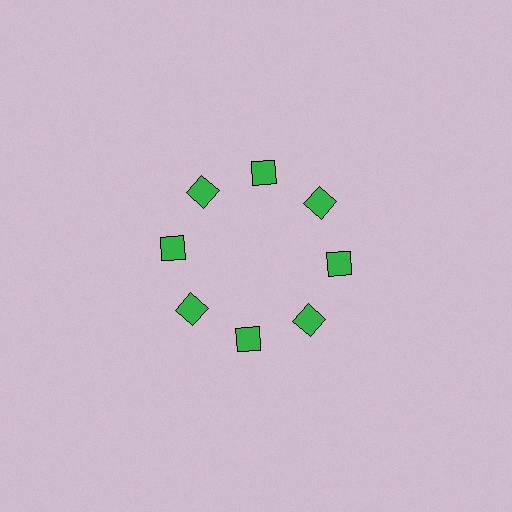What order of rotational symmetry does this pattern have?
This pattern has 8-fold rotational symmetry.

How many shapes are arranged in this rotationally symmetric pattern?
There are 8 shapes, arranged in 8 groups of 1.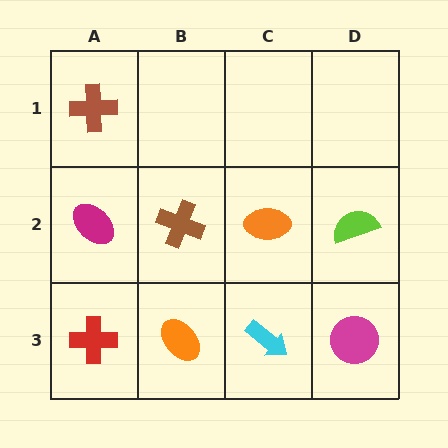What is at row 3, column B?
An orange ellipse.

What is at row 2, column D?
A lime semicircle.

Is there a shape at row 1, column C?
No, that cell is empty.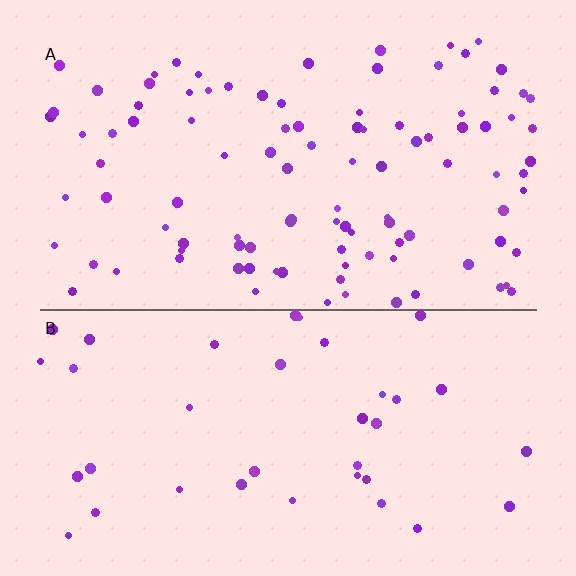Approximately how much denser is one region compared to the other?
Approximately 2.7× — region A over region B.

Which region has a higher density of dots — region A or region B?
A (the top).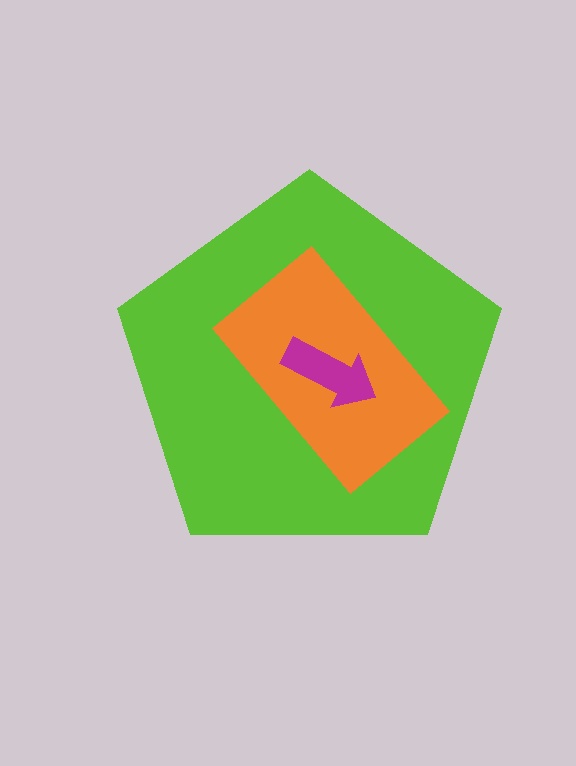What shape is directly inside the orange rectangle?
The magenta arrow.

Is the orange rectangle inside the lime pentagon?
Yes.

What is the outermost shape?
The lime pentagon.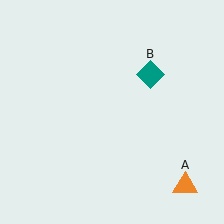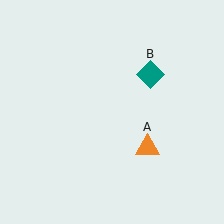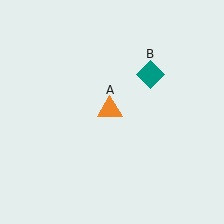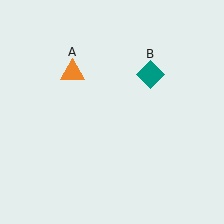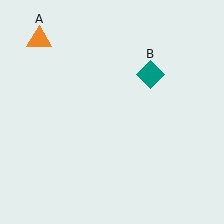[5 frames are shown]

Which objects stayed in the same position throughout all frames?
Teal diamond (object B) remained stationary.